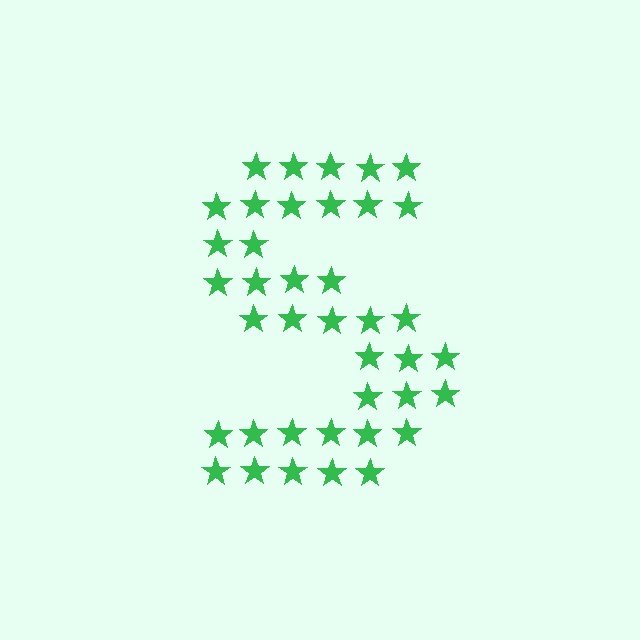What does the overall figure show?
The overall figure shows the letter S.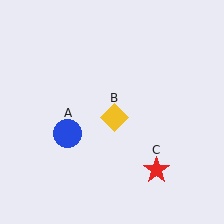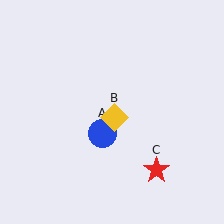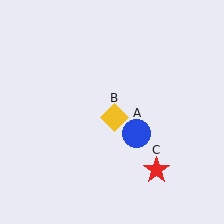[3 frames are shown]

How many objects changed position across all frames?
1 object changed position: blue circle (object A).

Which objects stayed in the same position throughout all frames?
Yellow diamond (object B) and red star (object C) remained stationary.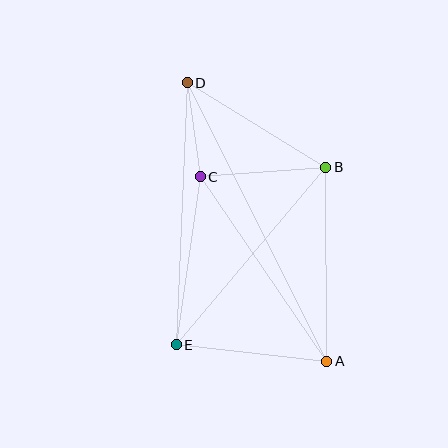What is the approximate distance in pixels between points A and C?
The distance between A and C is approximately 224 pixels.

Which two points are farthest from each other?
Points A and D are farthest from each other.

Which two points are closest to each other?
Points C and D are closest to each other.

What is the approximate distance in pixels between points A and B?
The distance between A and B is approximately 194 pixels.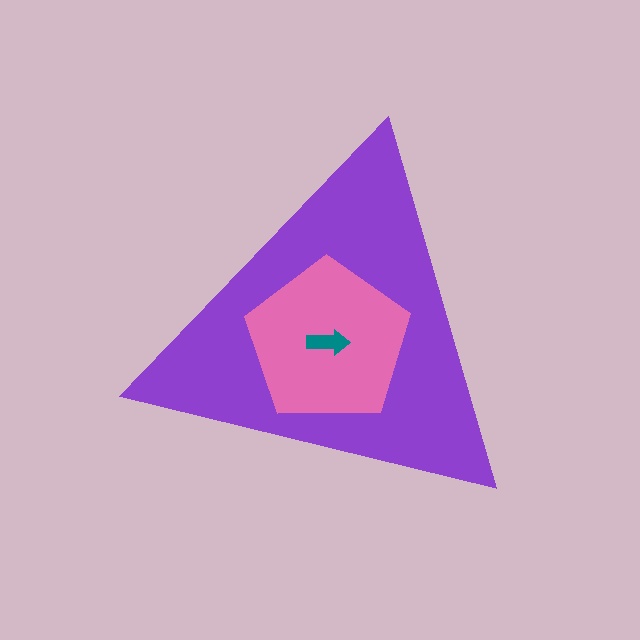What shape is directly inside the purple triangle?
The pink pentagon.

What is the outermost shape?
The purple triangle.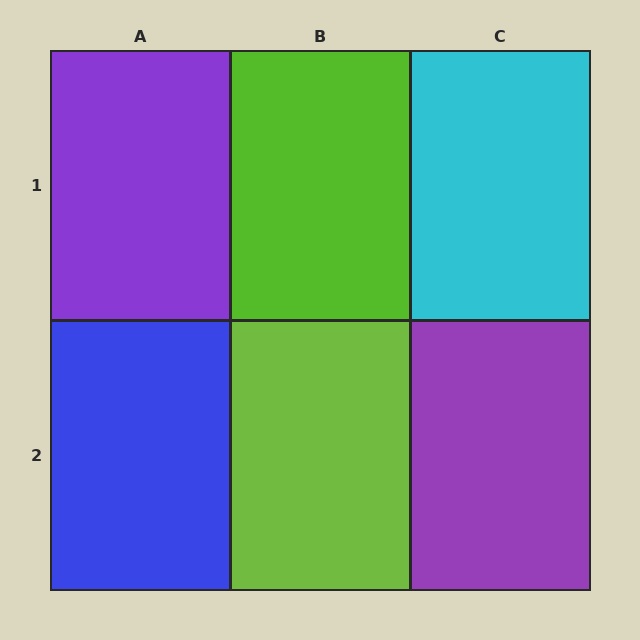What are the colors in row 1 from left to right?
Purple, lime, cyan.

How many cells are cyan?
1 cell is cyan.